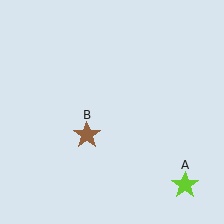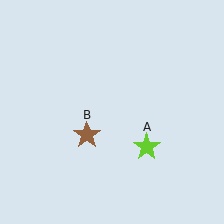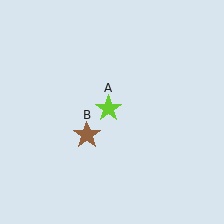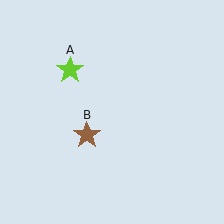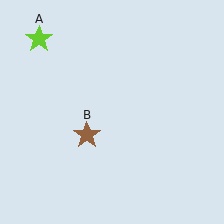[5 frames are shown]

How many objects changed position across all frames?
1 object changed position: lime star (object A).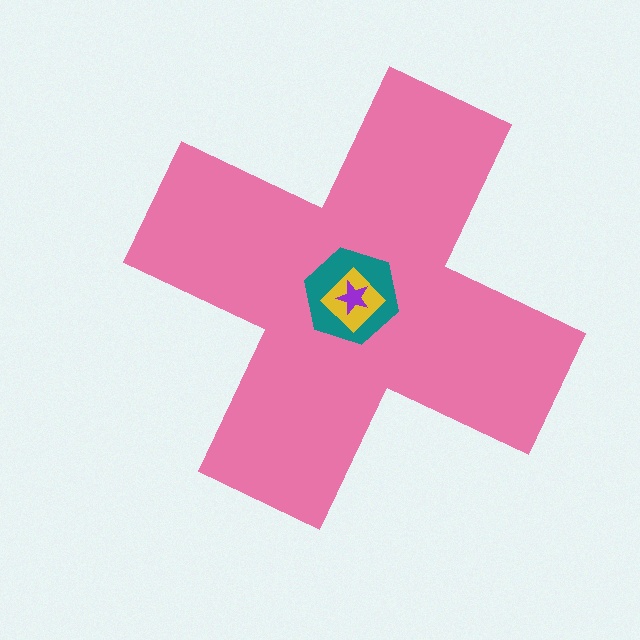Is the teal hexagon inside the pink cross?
Yes.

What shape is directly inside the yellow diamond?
The purple star.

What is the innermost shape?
The purple star.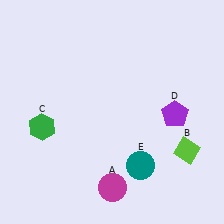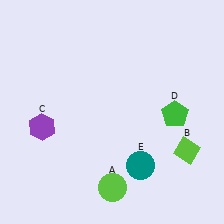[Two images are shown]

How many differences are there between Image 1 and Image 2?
There are 3 differences between the two images.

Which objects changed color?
A changed from magenta to lime. C changed from green to purple. D changed from purple to green.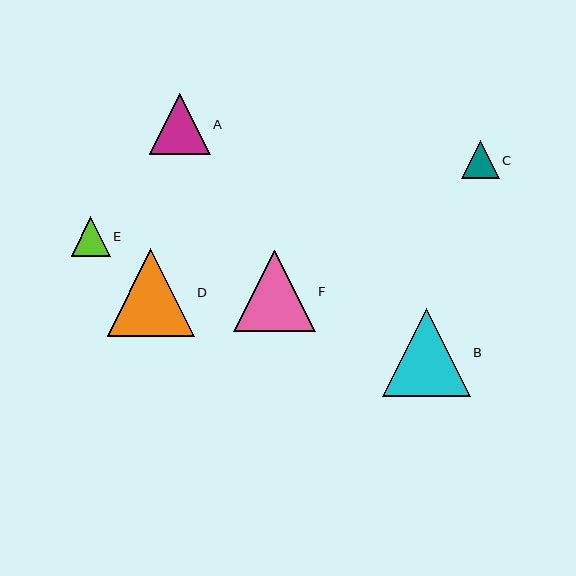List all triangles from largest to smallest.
From largest to smallest: B, D, F, A, E, C.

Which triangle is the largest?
Triangle B is the largest with a size of approximately 88 pixels.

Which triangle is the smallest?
Triangle C is the smallest with a size of approximately 38 pixels.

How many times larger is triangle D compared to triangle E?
Triangle D is approximately 2.2 times the size of triangle E.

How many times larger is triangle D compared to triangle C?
Triangle D is approximately 2.3 times the size of triangle C.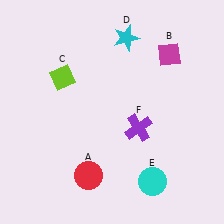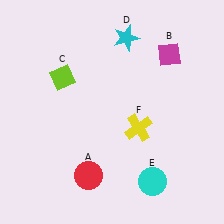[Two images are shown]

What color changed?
The cross (F) changed from purple in Image 1 to yellow in Image 2.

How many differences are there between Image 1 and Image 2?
There is 1 difference between the two images.